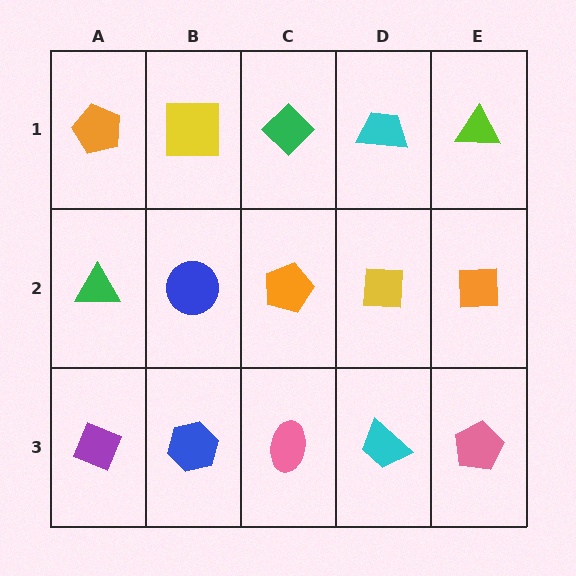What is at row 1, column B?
A yellow square.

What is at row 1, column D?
A cyan trapezoid.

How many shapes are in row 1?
5 shapes.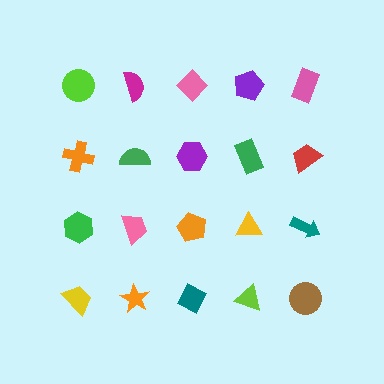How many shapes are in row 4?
5 shapes.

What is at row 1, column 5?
A pink rectangle.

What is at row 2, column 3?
A purple hexagon.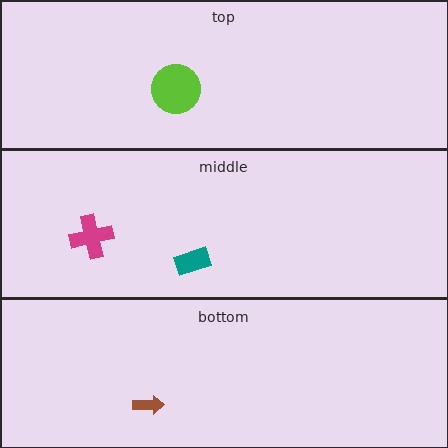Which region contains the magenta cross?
The middle region.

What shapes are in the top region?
The lime circle.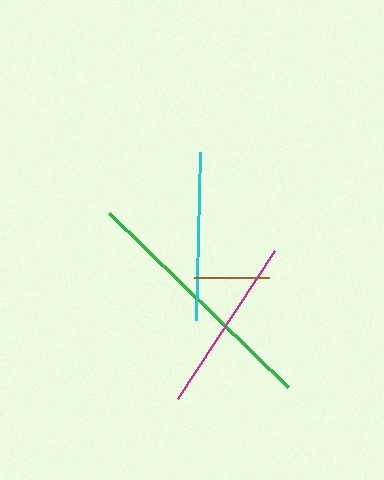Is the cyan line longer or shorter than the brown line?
The cyan line is longer than the brown line.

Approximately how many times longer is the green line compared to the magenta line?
The green line is approximately 1.4 times the length of the magenta line.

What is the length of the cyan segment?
The cyan segment is approximately 168 pixels long.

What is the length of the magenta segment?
The magenta segment is approximately 177 pixels long.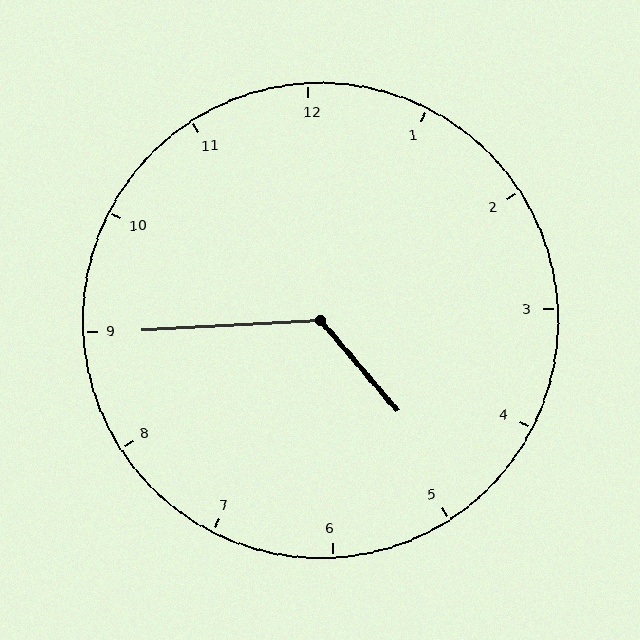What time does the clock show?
4:45.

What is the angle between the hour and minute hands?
Approximately 128 degrees.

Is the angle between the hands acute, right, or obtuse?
It is obtuse.